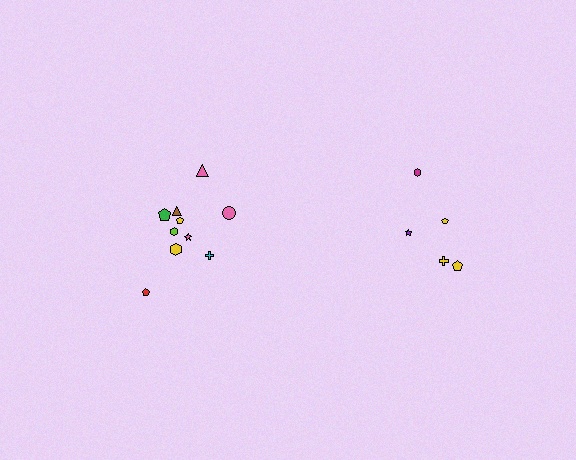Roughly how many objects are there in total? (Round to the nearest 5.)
Roughly 15 objects in total.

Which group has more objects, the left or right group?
The left group.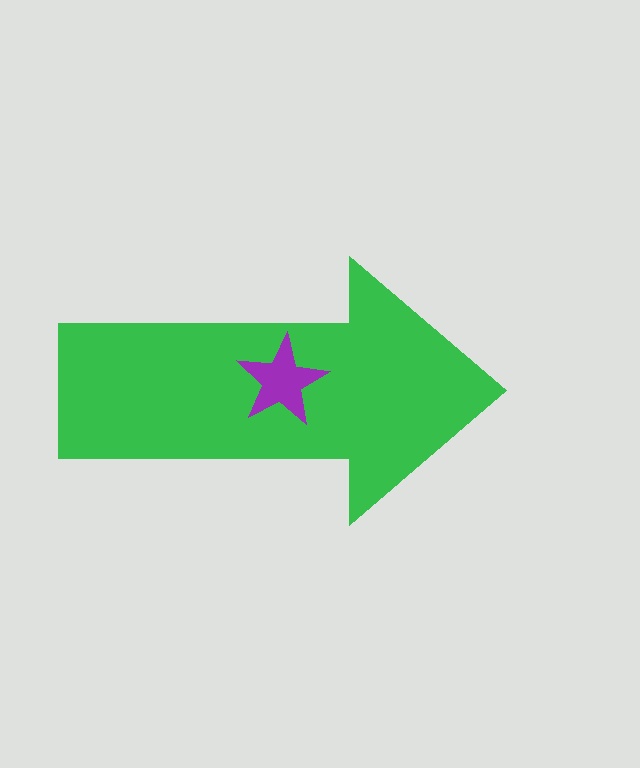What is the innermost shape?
The purple star.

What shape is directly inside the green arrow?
The purple star.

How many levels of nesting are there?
2.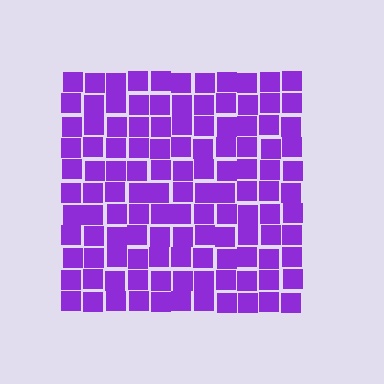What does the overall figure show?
The overall figure shows a square.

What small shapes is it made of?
It is made of small squares.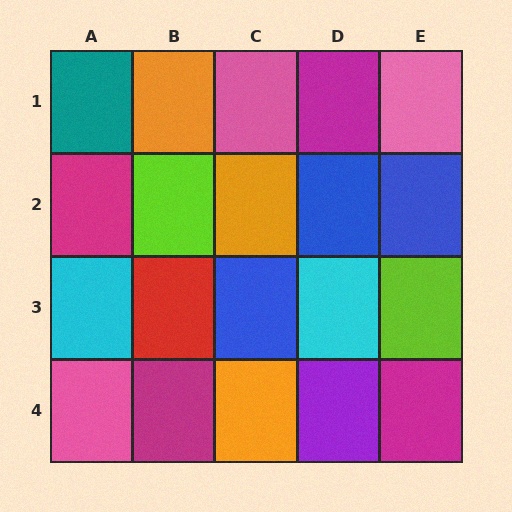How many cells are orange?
3 cells are orange.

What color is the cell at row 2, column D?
Blue.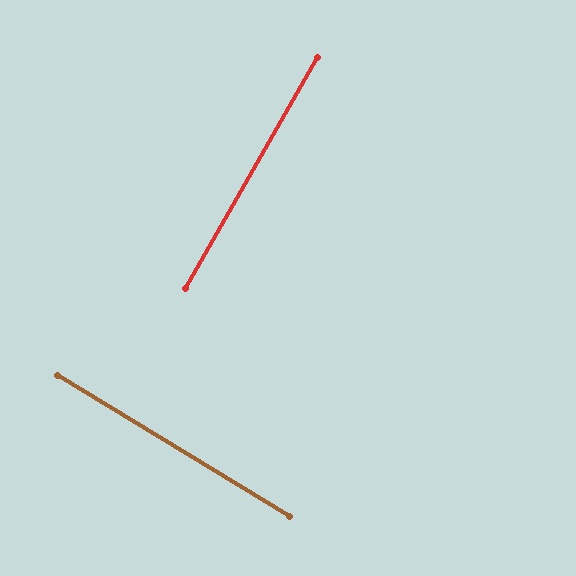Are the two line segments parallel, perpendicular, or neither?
Perpendicular — they meet at approximately 89°.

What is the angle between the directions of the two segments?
Approximately 89 degrees.